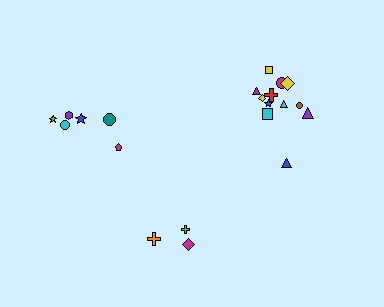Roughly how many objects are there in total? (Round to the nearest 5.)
Roughly 20 objects in total.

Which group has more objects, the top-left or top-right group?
The top-right group.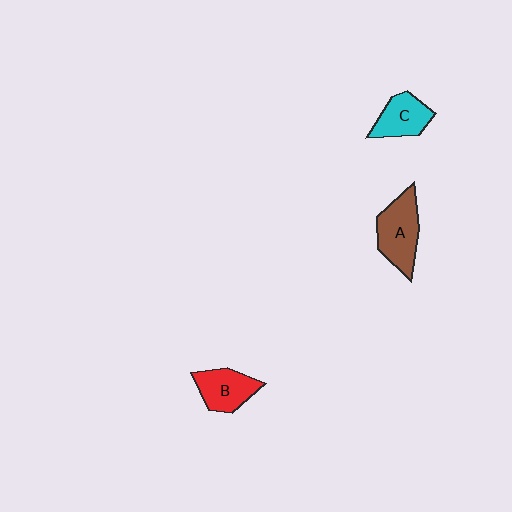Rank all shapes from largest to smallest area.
From largest to smallest: A (brown), B (red), C (cyan).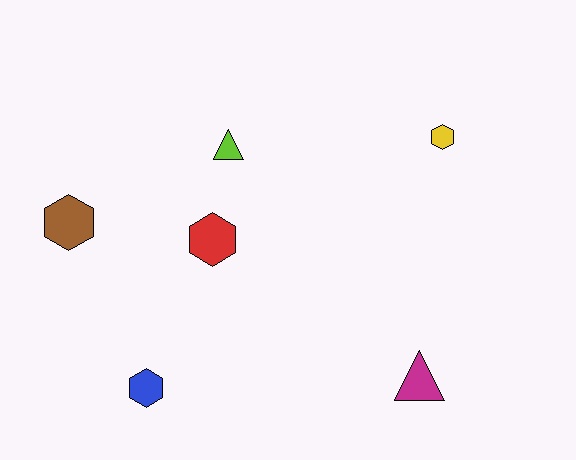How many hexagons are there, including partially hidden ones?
There are 4 hexagons.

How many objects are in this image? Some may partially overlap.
There are 6 objects.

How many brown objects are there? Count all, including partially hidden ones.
There is 1 brown object.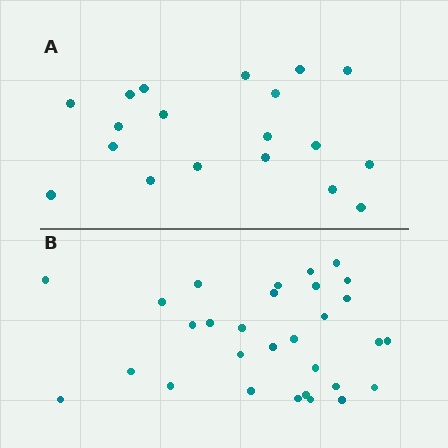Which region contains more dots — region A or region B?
Region B (the bottom region) has more dots.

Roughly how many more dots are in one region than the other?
Region B has roughly 12 or so more dots than region A.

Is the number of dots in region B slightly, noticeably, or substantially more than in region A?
Region B has substantially more. The ratio is roughly 1.6 to 1.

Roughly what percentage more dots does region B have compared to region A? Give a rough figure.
About 60% more.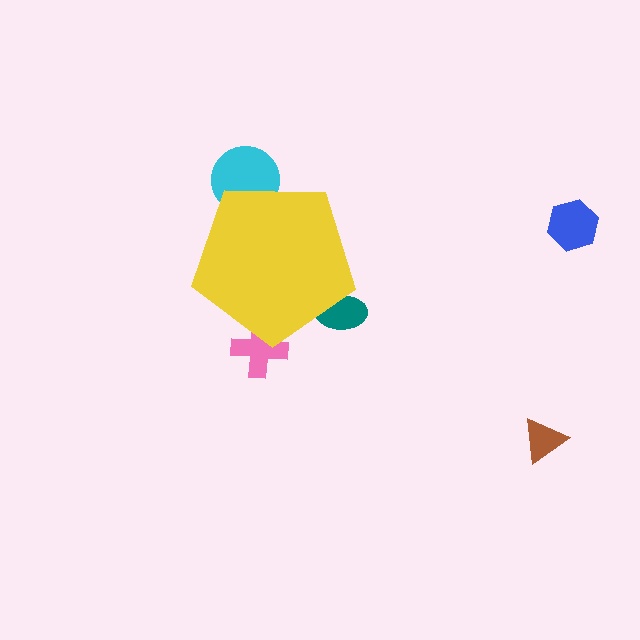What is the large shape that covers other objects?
A yellow pentagon.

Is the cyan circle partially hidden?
Yes, the cyan circle is partially hidden behind the yellow pentagon.